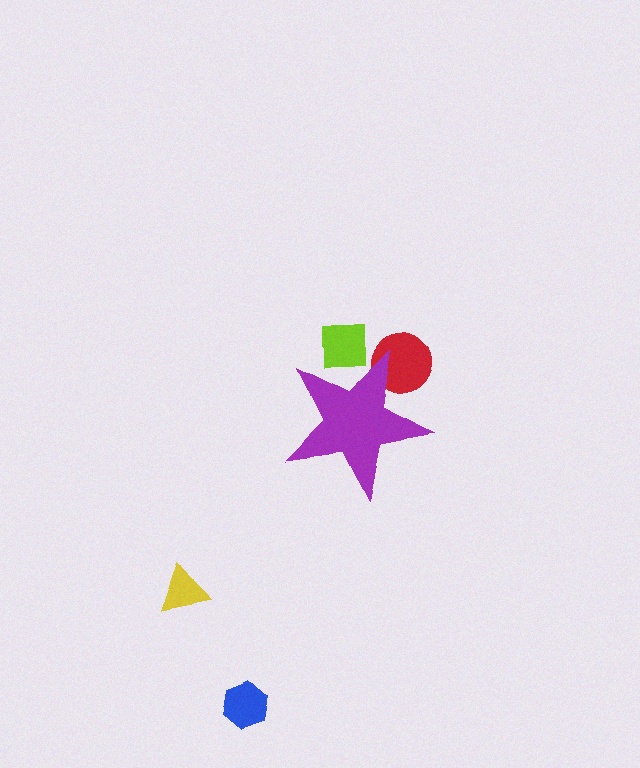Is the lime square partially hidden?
Yes, the lime square is partially hidden behind the purple star.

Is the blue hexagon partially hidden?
No, the blue hexagon is fully visible.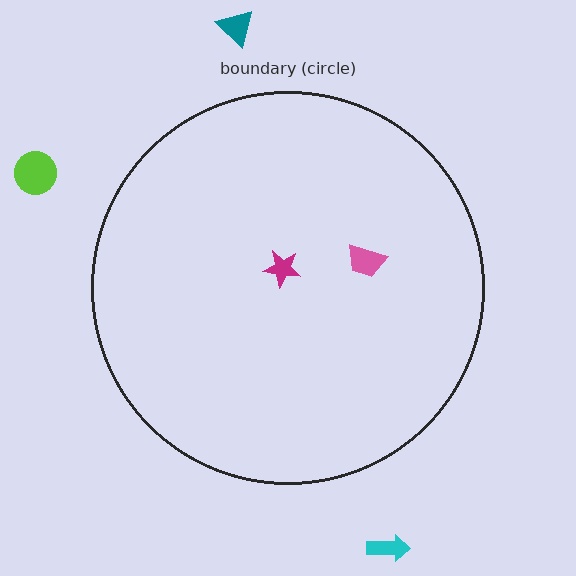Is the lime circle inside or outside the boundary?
Outside.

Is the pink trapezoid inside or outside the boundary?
Inside.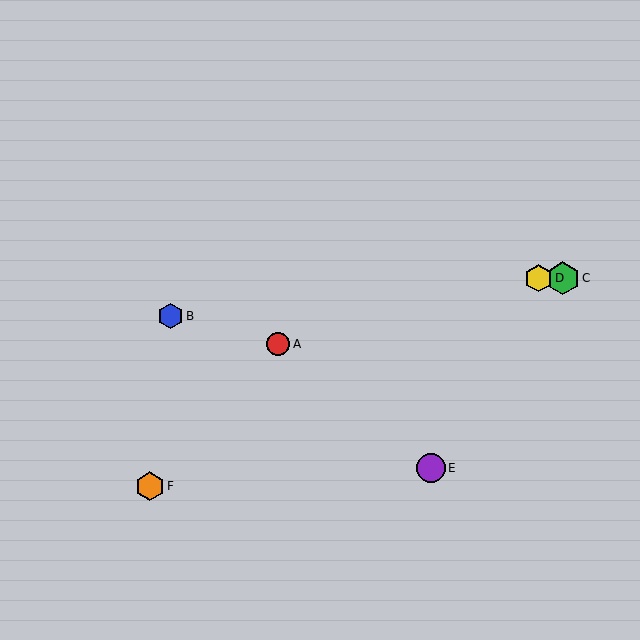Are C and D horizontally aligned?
Yes, both are at y≈278.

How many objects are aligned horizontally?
2 objects (C, D) are aligned horizontally.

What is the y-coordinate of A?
Object A is at y≈344.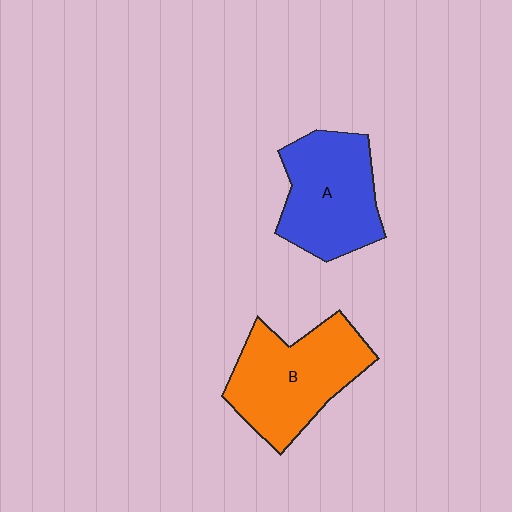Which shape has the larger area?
Shape B (orange).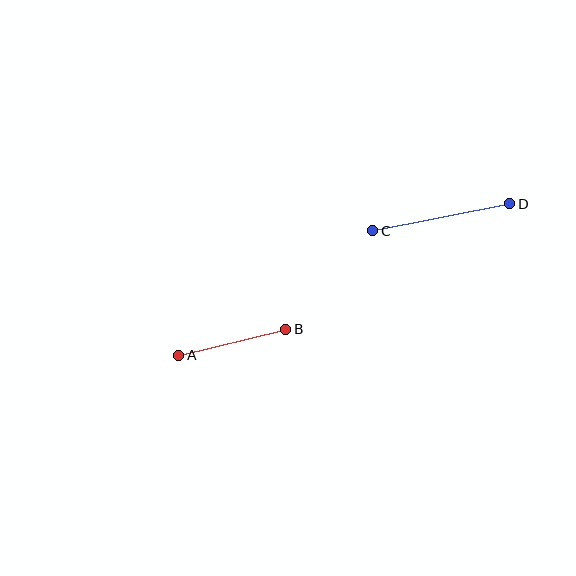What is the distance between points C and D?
The distance is approximately 140 pixels.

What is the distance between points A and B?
The distance is approximately 110 pixels.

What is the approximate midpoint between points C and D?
The midpoint is at approximately (441, 217) pixels.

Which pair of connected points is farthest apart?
Points C and D are farthest apart.